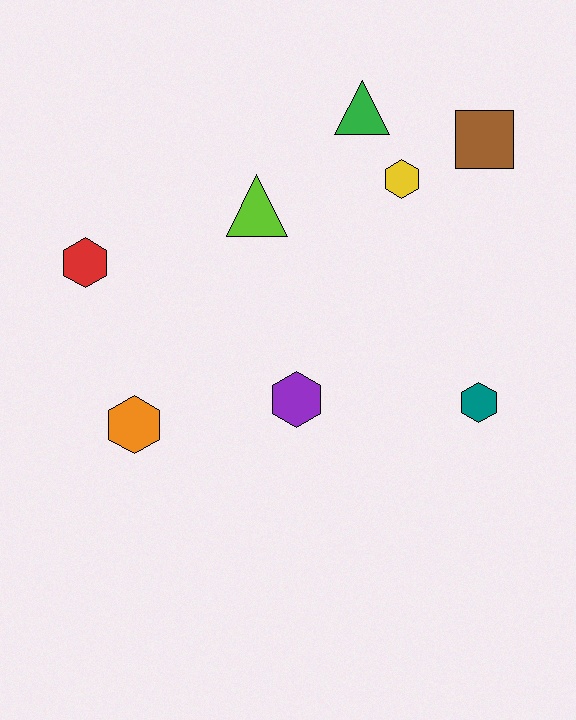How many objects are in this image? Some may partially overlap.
There are 8 objects.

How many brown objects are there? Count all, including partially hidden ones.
There is 1 brown object.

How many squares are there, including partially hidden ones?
There is 1 square.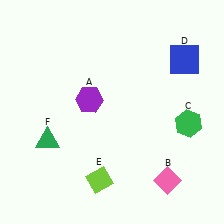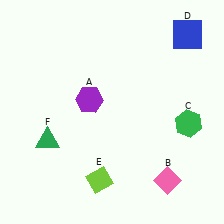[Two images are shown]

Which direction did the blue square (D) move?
The blue square (D) moved up.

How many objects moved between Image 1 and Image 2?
1 object moved between the two images.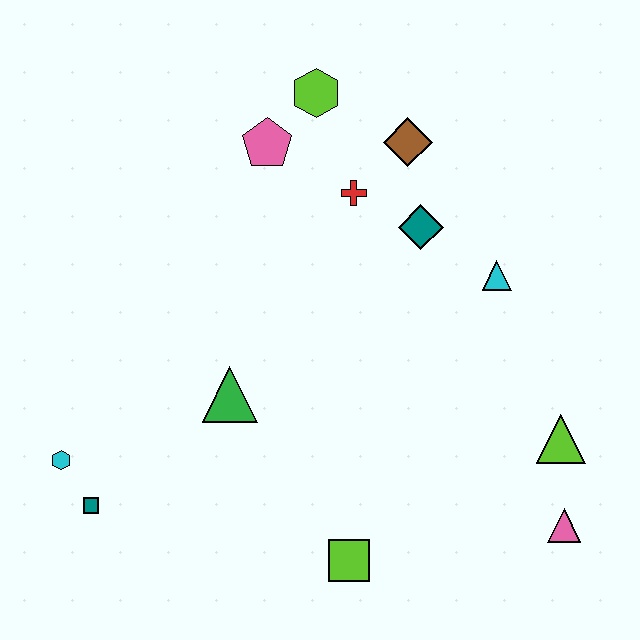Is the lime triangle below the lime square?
No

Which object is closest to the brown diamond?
The red cross is closest to the brown diamond.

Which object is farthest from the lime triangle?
The cyan hexagon is farthest from the lime triangle.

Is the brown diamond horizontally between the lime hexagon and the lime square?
No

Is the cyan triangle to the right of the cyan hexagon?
Yes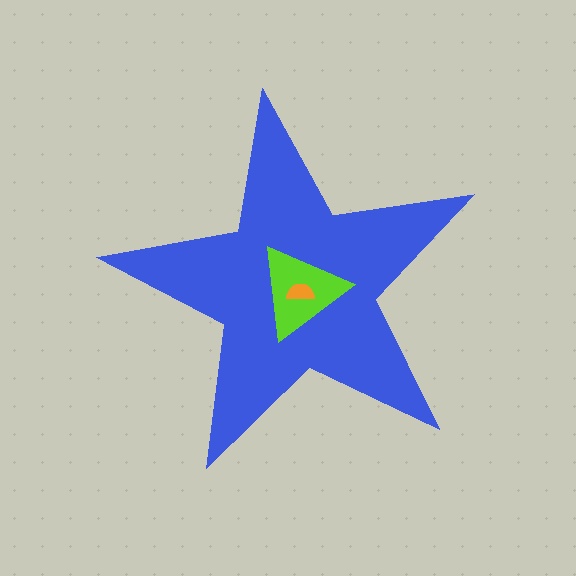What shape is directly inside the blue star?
The lime triangle.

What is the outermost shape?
The blue star.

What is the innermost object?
The orange semicircle.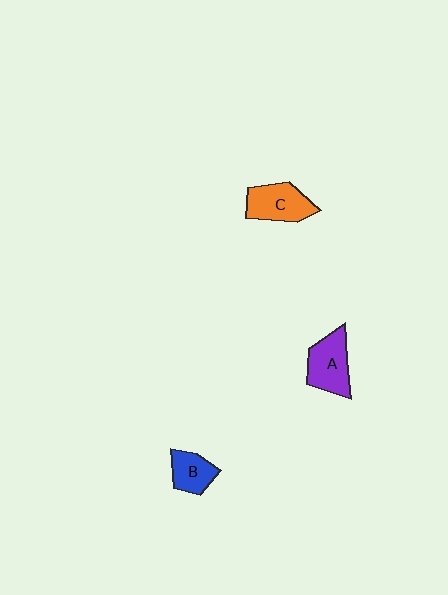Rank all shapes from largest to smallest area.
From largest to smallest: A (purple), C (orange), B (blue).